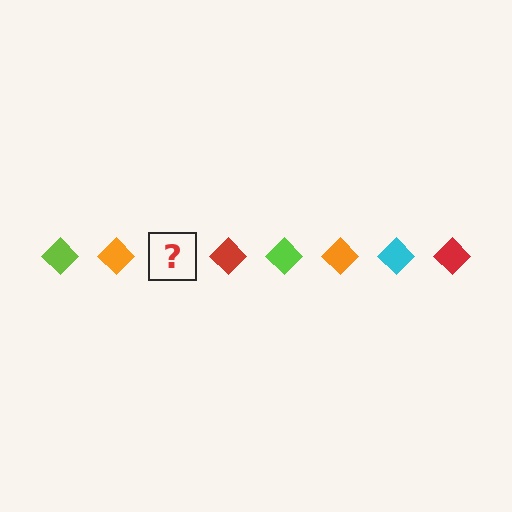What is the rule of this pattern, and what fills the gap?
The rule is that the pattern cycles through lime, orange, cyan, red diamonds. The gap should be filled with a cyan diamond.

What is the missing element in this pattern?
The missing element is a cyan diamond.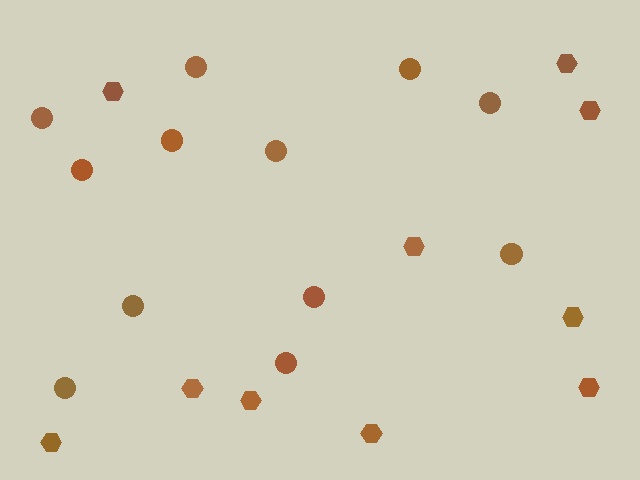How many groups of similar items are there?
There are 2 groups: one group of hexagons (10) and one group of circles (12).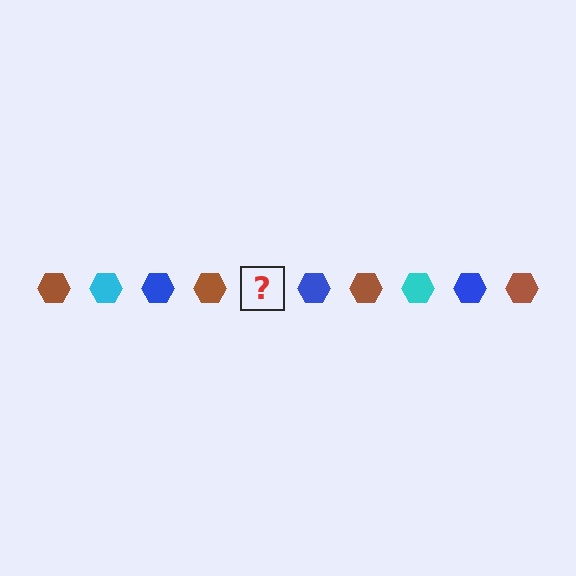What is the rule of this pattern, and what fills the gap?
The rule is that the pattern cycles through brown, cyan, blue hexagons. The gap should be filled with a cyan hexagon.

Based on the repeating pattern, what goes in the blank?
The blank should be a cyan hexagon.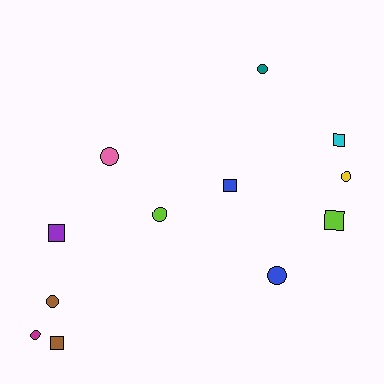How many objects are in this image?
There are 12 objects.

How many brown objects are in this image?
There are 2 brown objects.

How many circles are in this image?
There are 7 circles.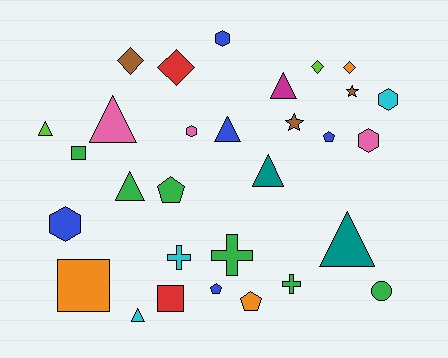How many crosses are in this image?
There are 3 crosses.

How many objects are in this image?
There are 30 objects.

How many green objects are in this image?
There are 6 green objects.